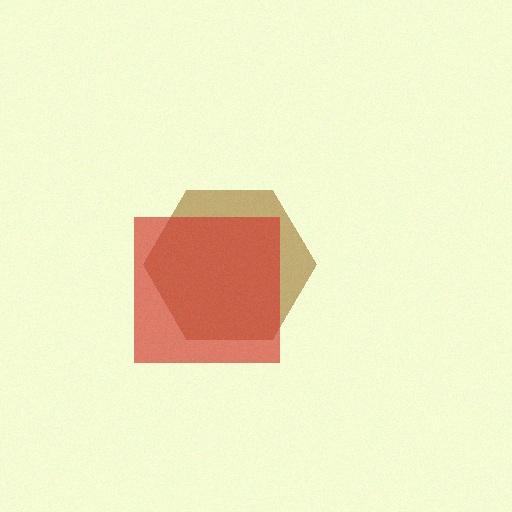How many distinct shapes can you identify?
There are 2 distinct shapes: a brown hexagon, a red square.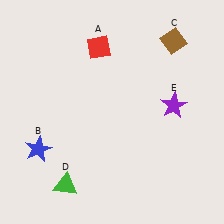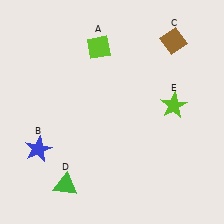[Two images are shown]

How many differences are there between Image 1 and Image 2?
There are 2 differences between the two images.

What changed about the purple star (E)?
In Image 1, E is purple. In Image 2, it changed to lime.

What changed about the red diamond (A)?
In Image 1, A is red. In Image 2, it changed to lime.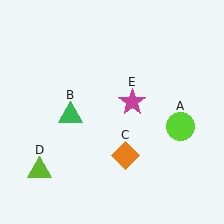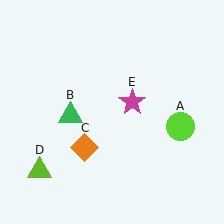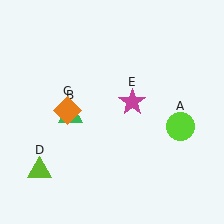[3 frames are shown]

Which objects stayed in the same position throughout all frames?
Lime circle (object A) and green triangle (object B) and lime triangle (object D) and magenta star (object E) remained stationary.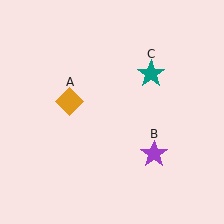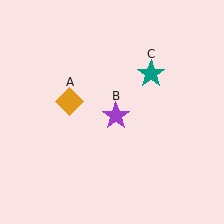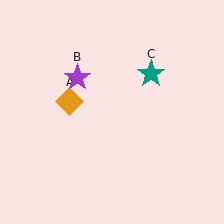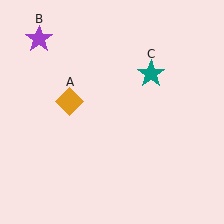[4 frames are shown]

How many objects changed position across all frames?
1 object changed position: purple star (object B).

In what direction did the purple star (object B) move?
The purple star (object B) moved up and to the left.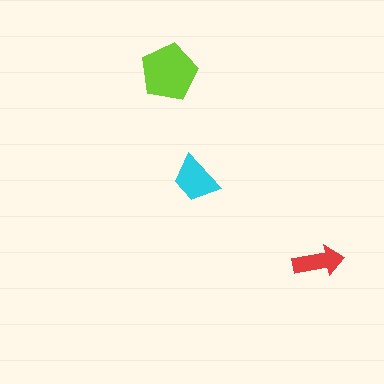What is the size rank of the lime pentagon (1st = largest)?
1st.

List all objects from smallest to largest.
The red arrow, the cyan trapezoid, the lime pentagon.